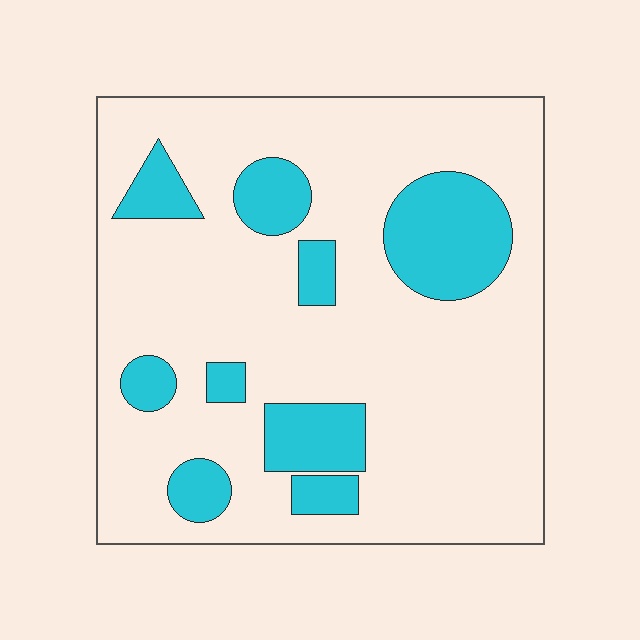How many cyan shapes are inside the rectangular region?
9.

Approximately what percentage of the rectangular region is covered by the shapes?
Approximately 20%.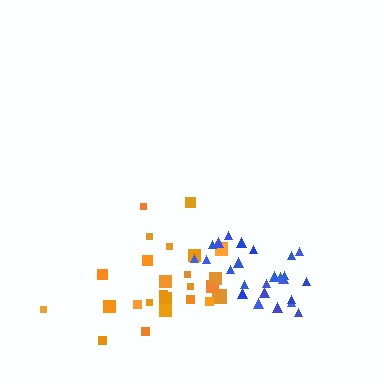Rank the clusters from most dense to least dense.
blue, orange.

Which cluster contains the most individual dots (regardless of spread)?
Orange (26).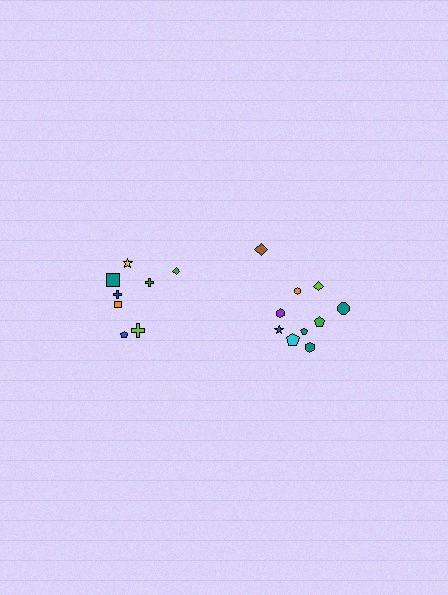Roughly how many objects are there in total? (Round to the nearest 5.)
Roughly 20 objects in total.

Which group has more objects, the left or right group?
The right group.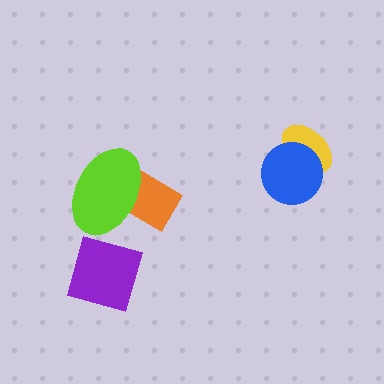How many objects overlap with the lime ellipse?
1 object overlaps with the lime ellipse.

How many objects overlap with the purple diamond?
0 objects overlap with the purple diamond.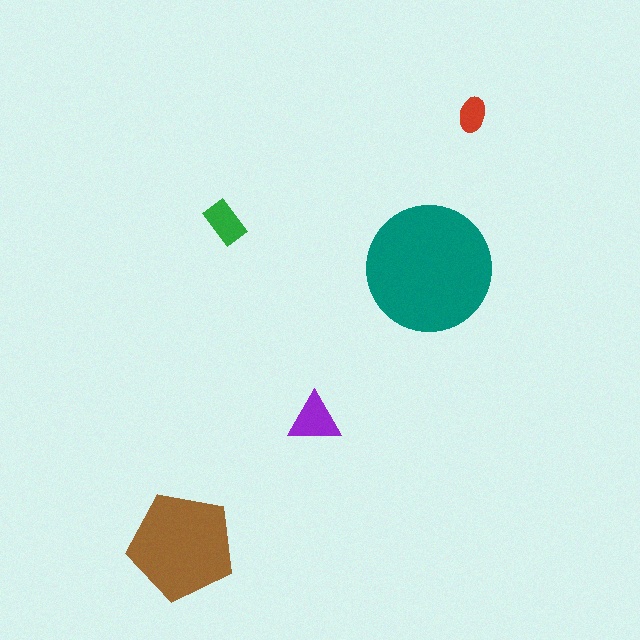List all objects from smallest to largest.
The red ellipse, the green rectangle, the purple triangle, the brown pentagon, the teal circle.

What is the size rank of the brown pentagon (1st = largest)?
2nd.